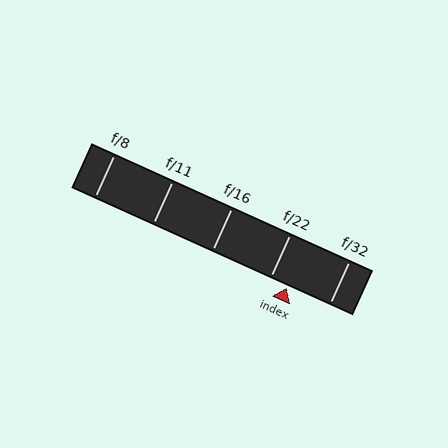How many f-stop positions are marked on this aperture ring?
There are 5 f-stop positions marked.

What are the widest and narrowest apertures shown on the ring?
The widest aperture shown is f/8 and the narrowest is f/32.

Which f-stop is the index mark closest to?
The index mark is closest to f/22.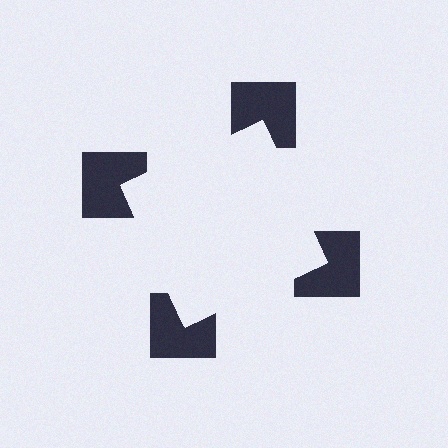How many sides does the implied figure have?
4 sides.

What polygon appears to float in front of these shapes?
An illusory square — its edges are inferred from the aligned wedge cuts in the notched squares, not physically drawn.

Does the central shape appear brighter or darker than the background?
It typically appears slightly brighter than the background, even though no actual brightness change is drawn.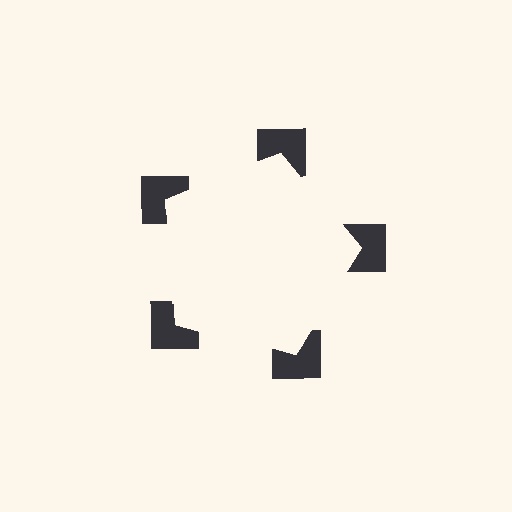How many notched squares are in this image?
There are 5 — one at each vertex of the illusory pentagon.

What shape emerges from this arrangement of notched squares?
An illusory pentagon — its edges are inferred from the aligned wedge cuts in the notched squares, not physically drawn.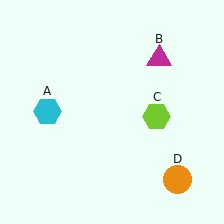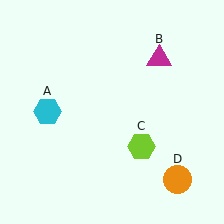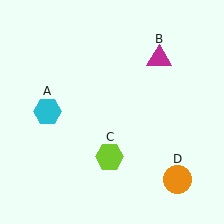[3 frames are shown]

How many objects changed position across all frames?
1 object changed position: lime hexagon (object C).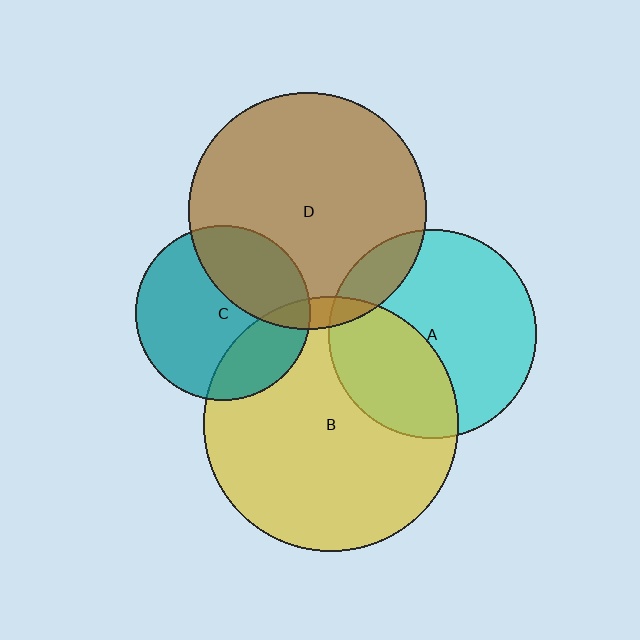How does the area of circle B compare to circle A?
Approximately 1.5 times.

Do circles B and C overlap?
Yes.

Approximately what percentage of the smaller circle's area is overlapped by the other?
Approximately 25%.